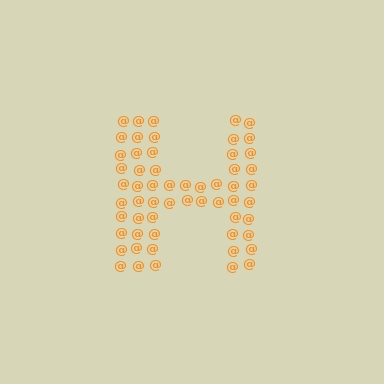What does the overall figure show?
The overall figure shows the letter H.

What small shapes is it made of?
It is made of small at signs.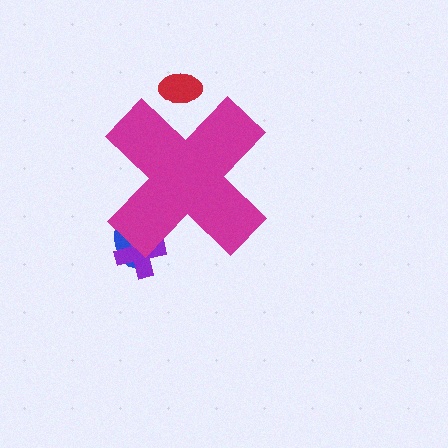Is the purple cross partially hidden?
Yes, the purple cross is partially hidden behind the magenta cross.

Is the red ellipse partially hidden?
Yes, the red ellipse is partially hidden behind the magenta cross.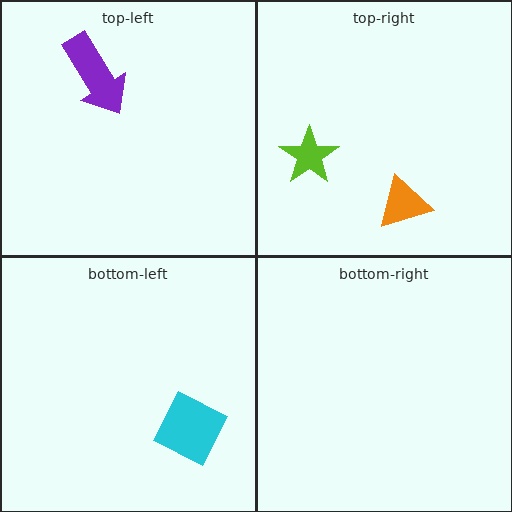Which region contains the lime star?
The top-right region.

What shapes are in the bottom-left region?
The cyan diamond.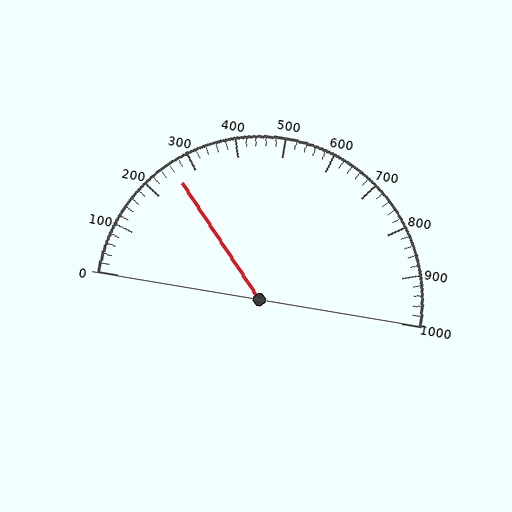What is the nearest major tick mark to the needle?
The nearest major tick mark is 300.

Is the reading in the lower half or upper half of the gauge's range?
The reading is in the lower half of the range (0 to 1000).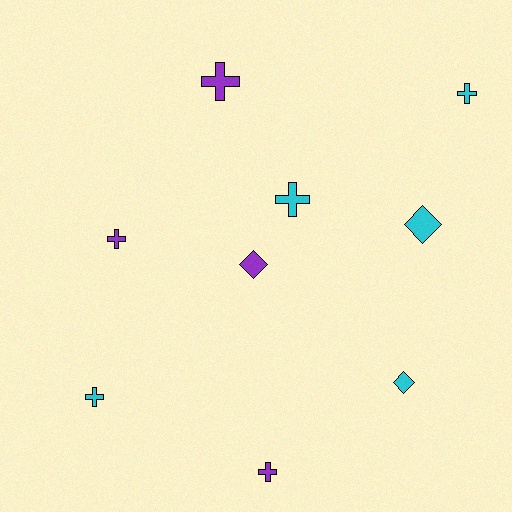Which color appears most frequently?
Cyan, with 5 objects.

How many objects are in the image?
There are 9 objects.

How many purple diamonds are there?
There is 1 purple diamond.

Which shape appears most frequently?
Cross, with 6 objects.